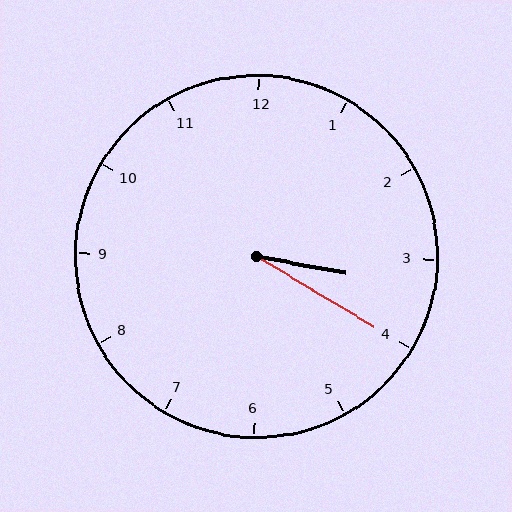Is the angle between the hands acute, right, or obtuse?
It is acute.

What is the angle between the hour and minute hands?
Approximately 20 degrees.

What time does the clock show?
3:20.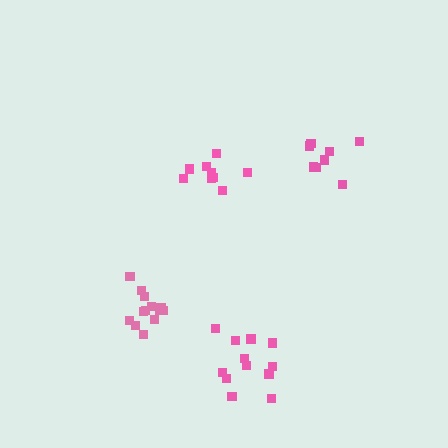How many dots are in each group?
Group 1: 9 dots, Group 2: 12 dots, Group 3: 13 dots, Group 4: 8 dots (42 total).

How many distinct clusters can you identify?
There are 4 distinct clusters.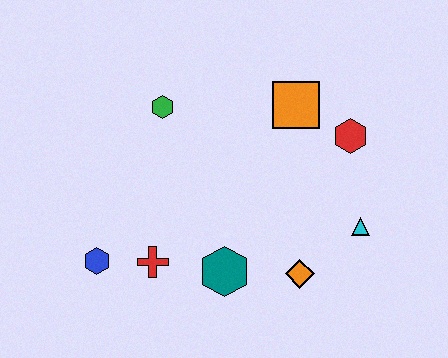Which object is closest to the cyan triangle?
The orange diamond is closest to the cyan triangle.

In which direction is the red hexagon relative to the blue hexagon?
The red hexagon is to the right of the blue hexagon.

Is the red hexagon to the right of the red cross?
Yes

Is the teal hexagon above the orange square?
No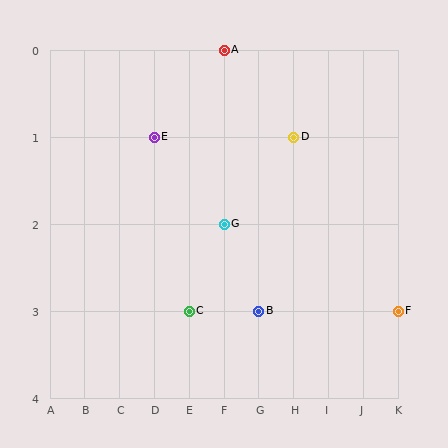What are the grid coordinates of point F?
Point F is at grid coordinates (K, 3).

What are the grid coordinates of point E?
Point E is at grid coordinates (D, 1).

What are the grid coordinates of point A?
Point A is at grid coordinates (F, 0).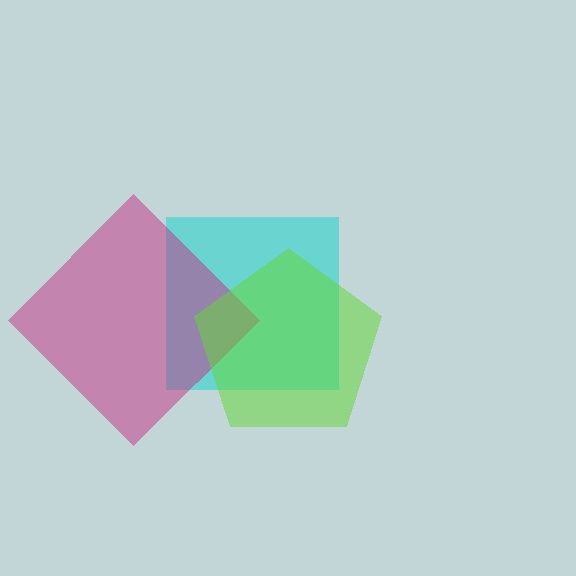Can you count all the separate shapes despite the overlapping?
Yes, there are 3 separate shapes.